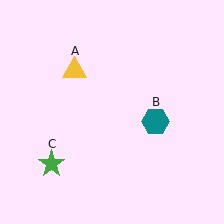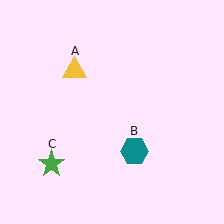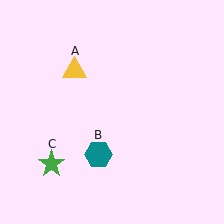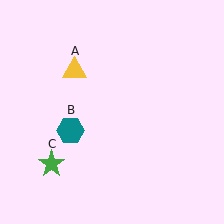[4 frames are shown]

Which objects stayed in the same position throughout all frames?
Yellow triangle (object A) and green star (object C) remained stationary.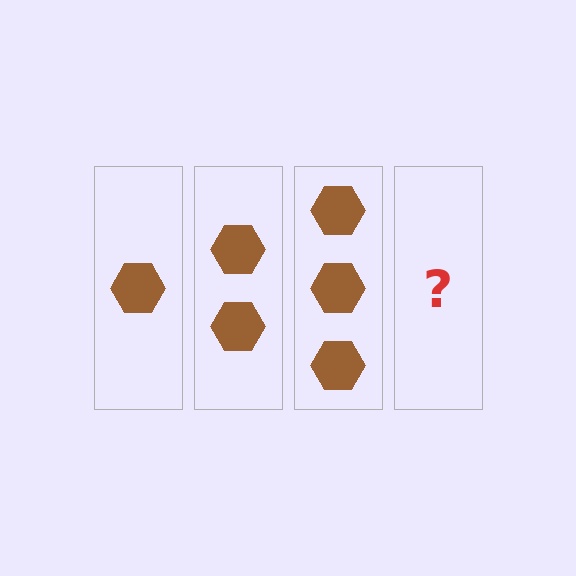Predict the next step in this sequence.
The next step is 4 hexagons.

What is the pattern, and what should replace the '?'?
The pattern is that each step adds one more hexagon. The '?' should be 4 hexagons.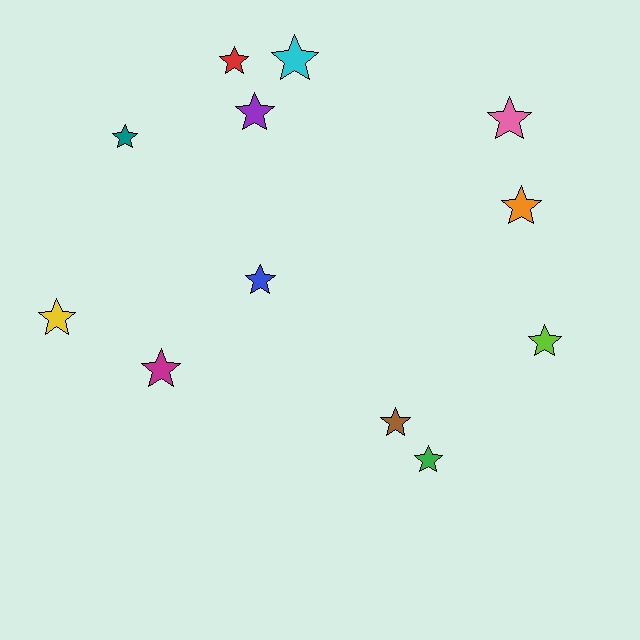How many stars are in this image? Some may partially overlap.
There are 12 stars.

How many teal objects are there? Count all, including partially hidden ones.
There is 1 teal object.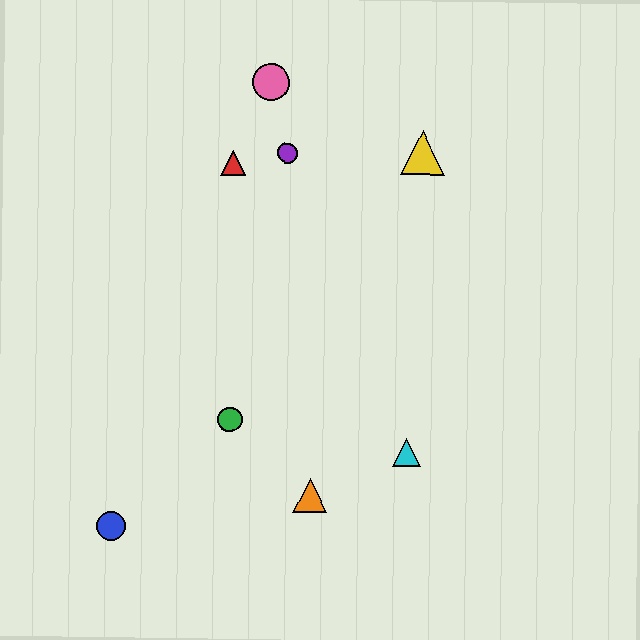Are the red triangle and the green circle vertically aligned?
Yes, both are at x≈233.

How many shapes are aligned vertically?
2 shapes (the red triangle, the green circle) are aligned vertically.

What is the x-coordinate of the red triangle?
The red triangle is at x≈233.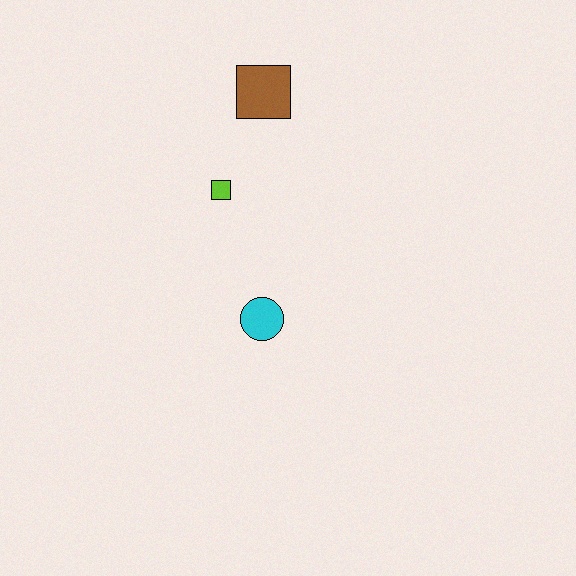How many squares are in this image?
There are 2 squares.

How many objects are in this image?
There are 3 objects.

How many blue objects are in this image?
There are no blue objects.